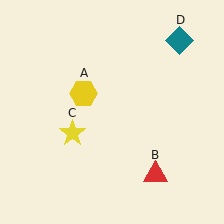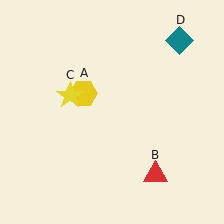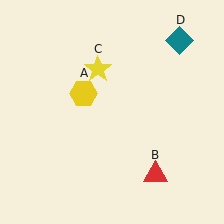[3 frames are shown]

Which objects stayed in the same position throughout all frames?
Yellow hexagon (object A) and red triangle (object B) and teal diamond (object D) remained stationary.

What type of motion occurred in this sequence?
The yellow star (object C) rotated clockwise around the center of the scene.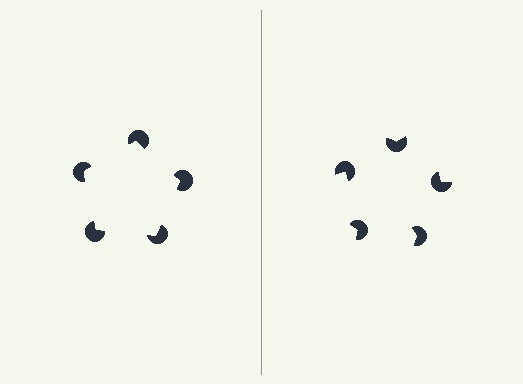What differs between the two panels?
The pac-man discs are positioned identically on both sides; only the wedge orientations differ. On the left they align to a pentagon; on the right they are misaligned.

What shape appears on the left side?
An illusory pentagon.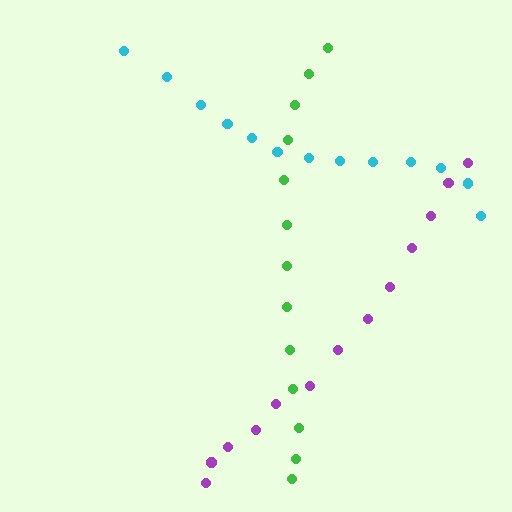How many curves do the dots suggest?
There are 3 distinct paths.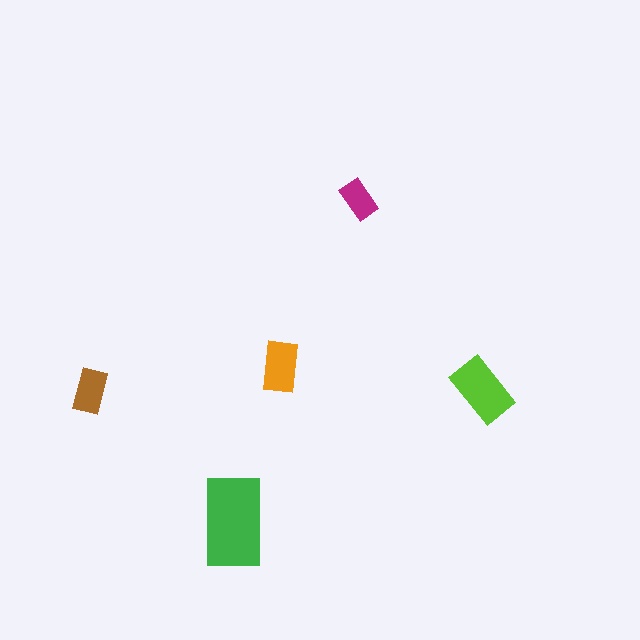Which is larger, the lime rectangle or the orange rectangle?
The lime one.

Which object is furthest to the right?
The lime rectangle is rightmost.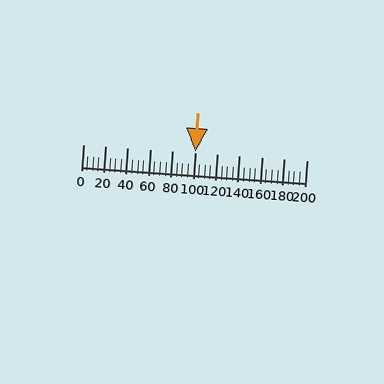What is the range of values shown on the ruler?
The ruler shows values from 0 to 200.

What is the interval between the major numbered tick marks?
The major tick marks are spaced 20 units apart.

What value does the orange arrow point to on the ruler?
The orange arrow points to approximately 100.